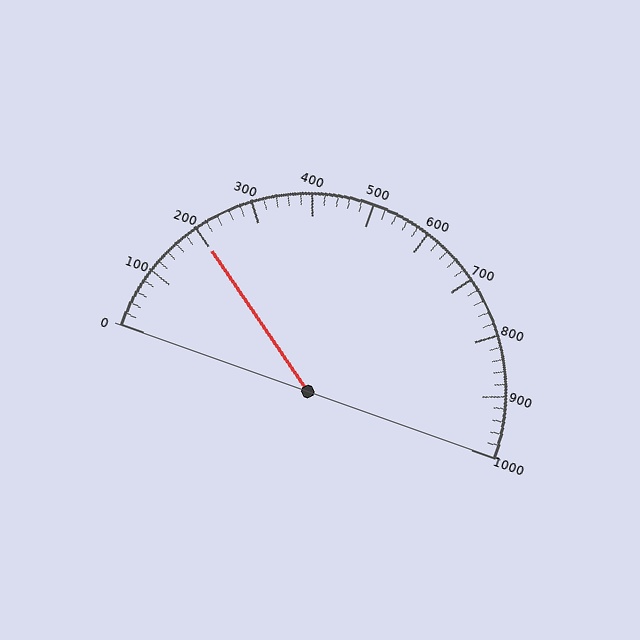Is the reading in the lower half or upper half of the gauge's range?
The reading is in the lower half of the range (0 to 1000).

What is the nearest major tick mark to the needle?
The nearest major tick mark is 200.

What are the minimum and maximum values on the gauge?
The gauge ranges from 0 to 1000.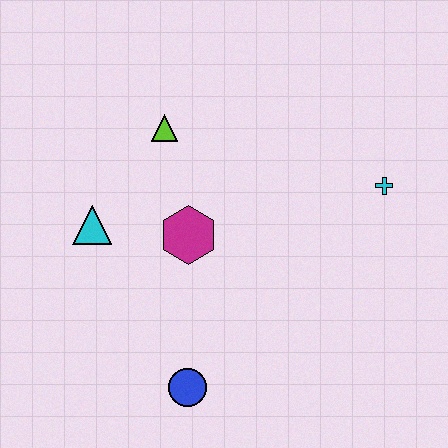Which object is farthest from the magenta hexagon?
The cyan cross is farthest from the magenta hexagon.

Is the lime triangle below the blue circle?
No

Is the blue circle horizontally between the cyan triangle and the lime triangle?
No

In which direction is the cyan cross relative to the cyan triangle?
The cyan cross is to the right of the cyan triangle.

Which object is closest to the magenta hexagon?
The cyan triangle is closest to the magenta hexagon.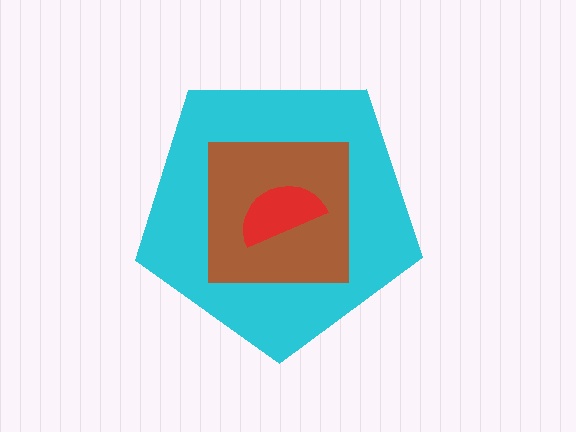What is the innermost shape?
The red semicircle.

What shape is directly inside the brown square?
The red semicircle.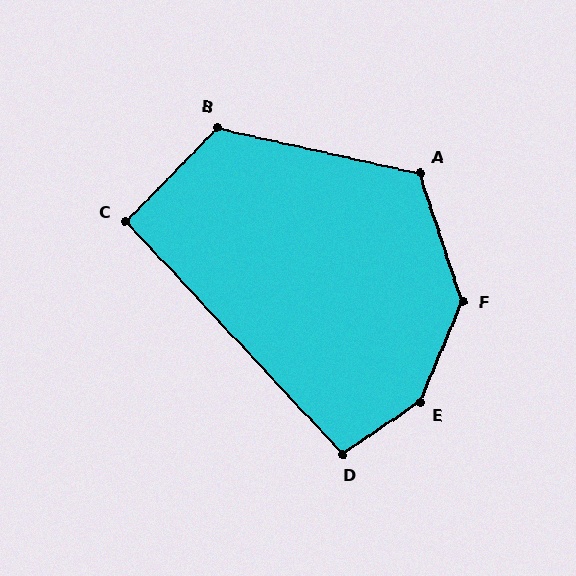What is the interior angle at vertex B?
Approximately 122 degrees (obtuse).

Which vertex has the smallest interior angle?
C, at approximately 93 degrees.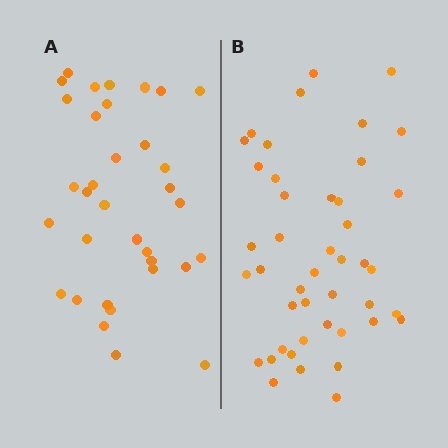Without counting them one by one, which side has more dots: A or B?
Region B (the right region) has more dots.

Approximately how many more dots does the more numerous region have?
Region B has roughly 10 or so more dots than region A.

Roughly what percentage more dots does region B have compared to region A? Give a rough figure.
About 30% more.